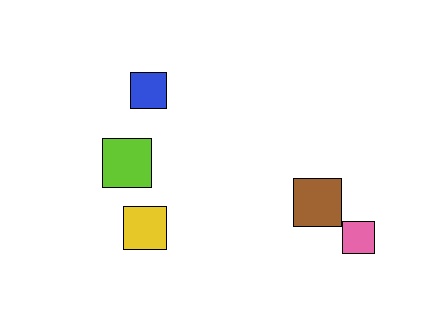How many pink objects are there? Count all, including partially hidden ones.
There is 1 pink object.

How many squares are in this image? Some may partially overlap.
There are 5 squares.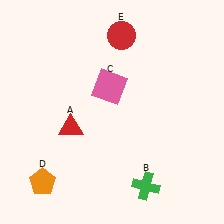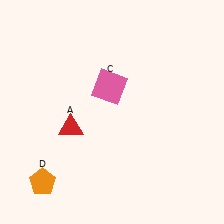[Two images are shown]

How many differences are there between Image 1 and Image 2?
There are 2 differences between the two images.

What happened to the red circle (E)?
The red circle (E) was removed in Image 2. It was in the top-right area of Image 1.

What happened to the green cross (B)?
The green cross (B) was removed in Image 2. It was in the bottom-right area of Image 1.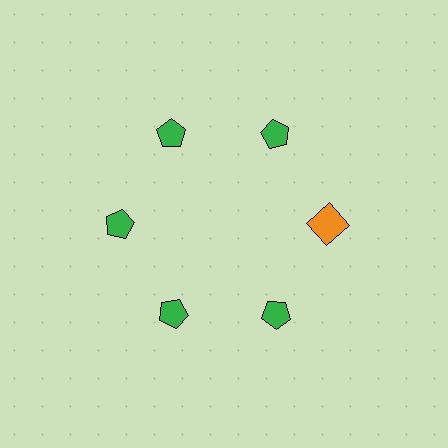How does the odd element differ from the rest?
It differs in both color (orange instead of green) and shape (square instead of pentagon).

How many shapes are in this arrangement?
There are 6 shapes arranged in a ring pattern.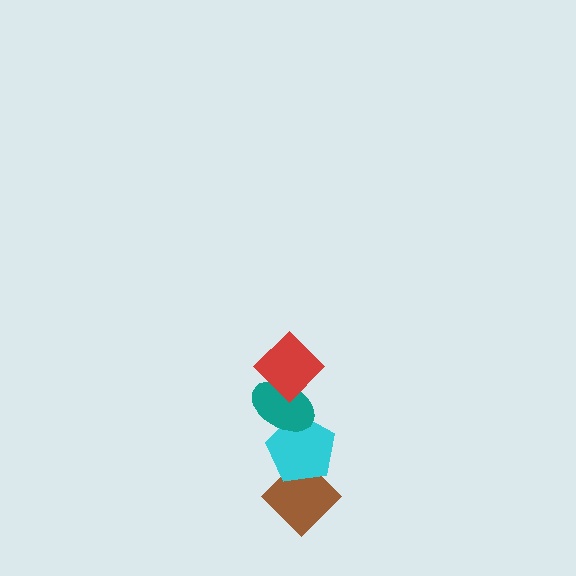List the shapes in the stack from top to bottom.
From top to bottom: the red diamond, the teal ellipse, the cyan pentagon, the brown diamond.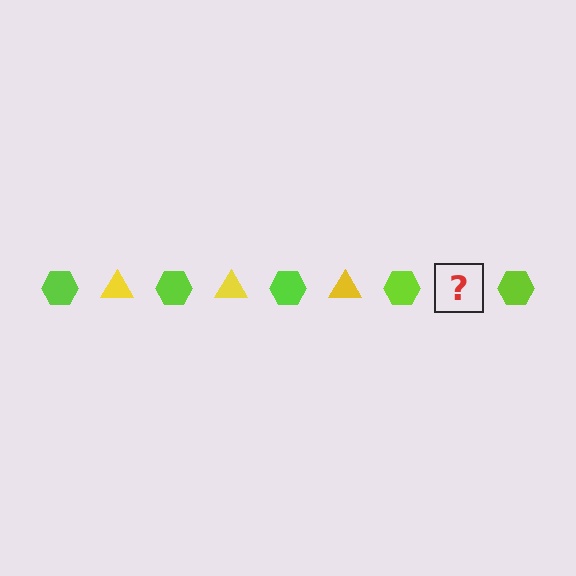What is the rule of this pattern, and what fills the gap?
The rule is that the pattern alternates between lime hexagon and yellow triangle. The gap should be filled with a yellow triangle.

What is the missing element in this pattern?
The missing element is a yellow triangle.